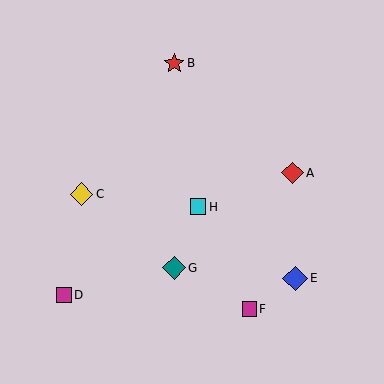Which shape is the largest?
The blue diamond (labeled E) is the largest.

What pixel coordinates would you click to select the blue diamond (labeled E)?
Click at (295, 278) to select the blue diamond E.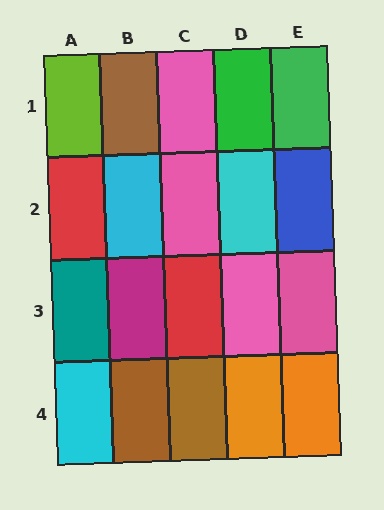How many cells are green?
2 cells are green.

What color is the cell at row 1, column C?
Pink.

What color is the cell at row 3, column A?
Teal.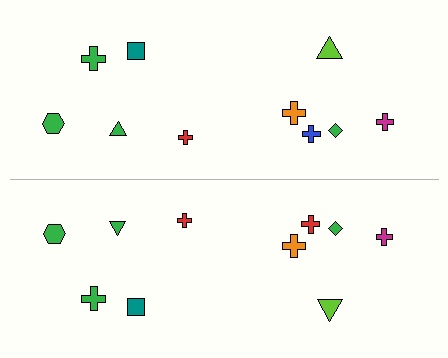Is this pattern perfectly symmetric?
No, the pattern is not perfectly symmetric. The red cross on the bottom side breaks the symmetry — its mirror counterpart is blue.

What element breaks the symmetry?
The red cross on the bottom side breaks the symmetry — its mirror counterpart is blue.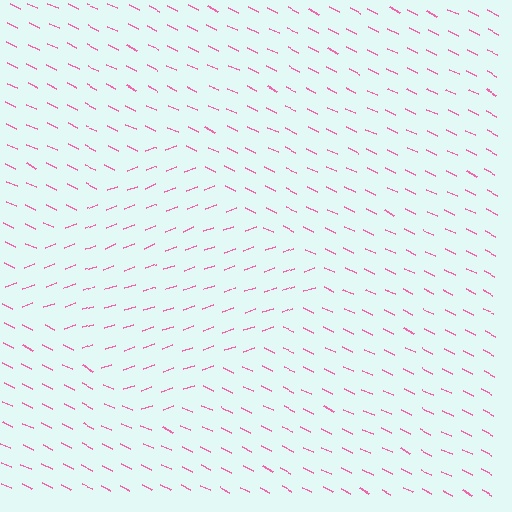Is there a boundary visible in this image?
Yes, there is a texture boundary formed by a change in line orientation.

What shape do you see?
I see a diamond.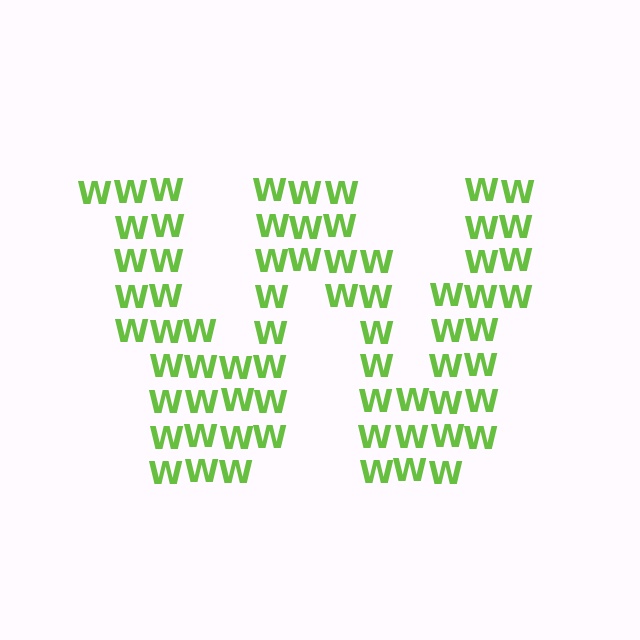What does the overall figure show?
The overall figure shows the letter W.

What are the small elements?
The small elements are letter W's.